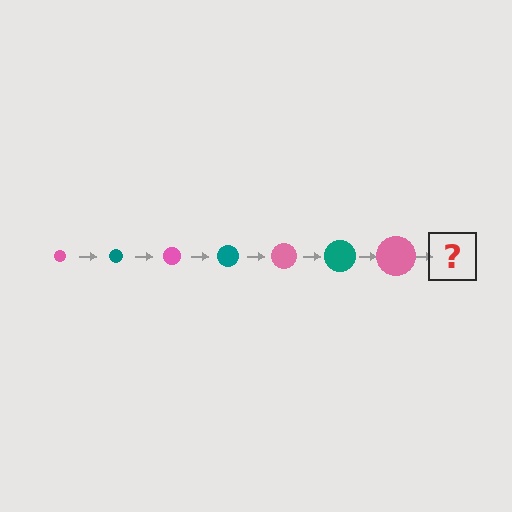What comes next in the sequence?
The next element should be a teal circle, larger than the previous one.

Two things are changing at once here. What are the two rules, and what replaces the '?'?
The two rules are that the circle grows larger each step and the color cycles through pink and teal. The '?' should be a teal circle, larger than the previous one.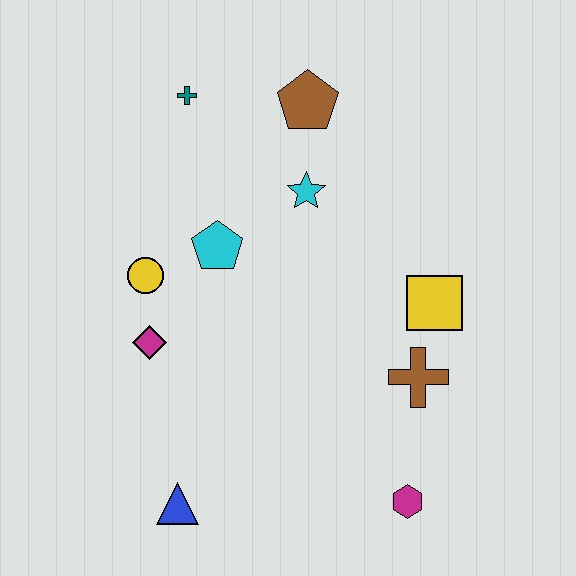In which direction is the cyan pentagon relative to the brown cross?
The cyan pentagon is to the left of the brown cross.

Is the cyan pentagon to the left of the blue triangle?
No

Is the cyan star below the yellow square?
No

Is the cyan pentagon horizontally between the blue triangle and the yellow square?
Yes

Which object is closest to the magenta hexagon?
The brown cross is closest to the magenta hexagon.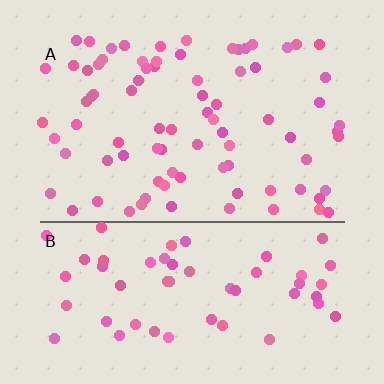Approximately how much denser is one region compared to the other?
Approximately 1.4× — region A over region B.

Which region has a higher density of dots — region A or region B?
A (the top).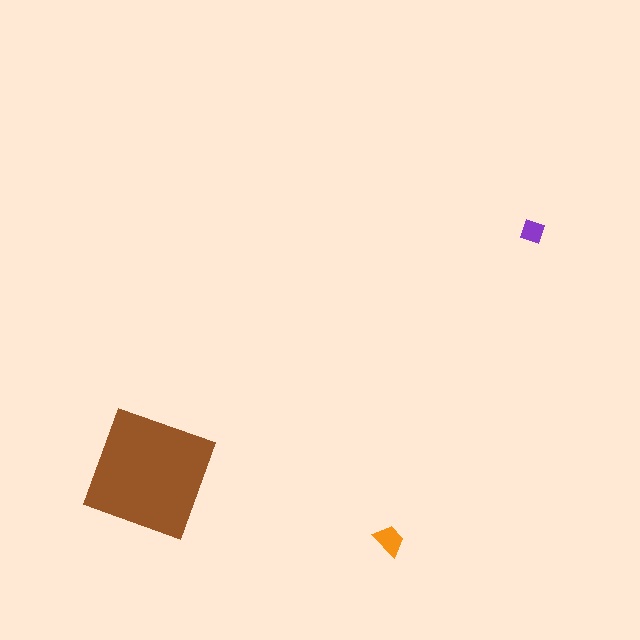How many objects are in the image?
There are 3 objects in the image.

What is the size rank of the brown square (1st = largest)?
1st.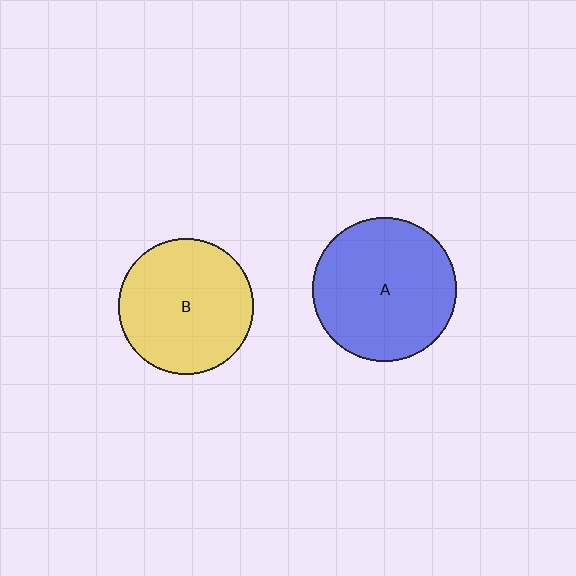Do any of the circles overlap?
No, none of the circles overlap.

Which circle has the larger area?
Circle A (blue).